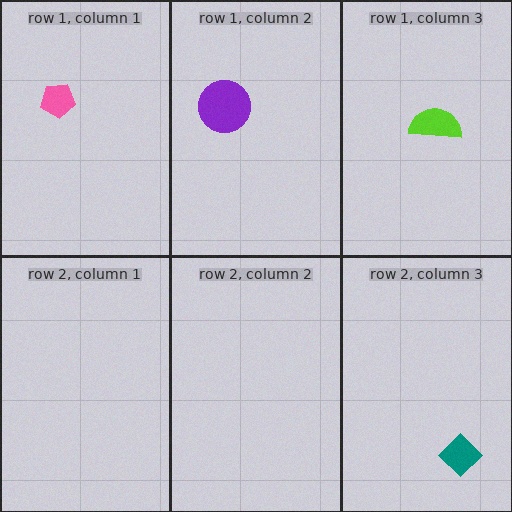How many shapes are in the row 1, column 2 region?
1.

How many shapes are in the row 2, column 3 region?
1.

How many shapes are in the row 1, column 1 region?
1.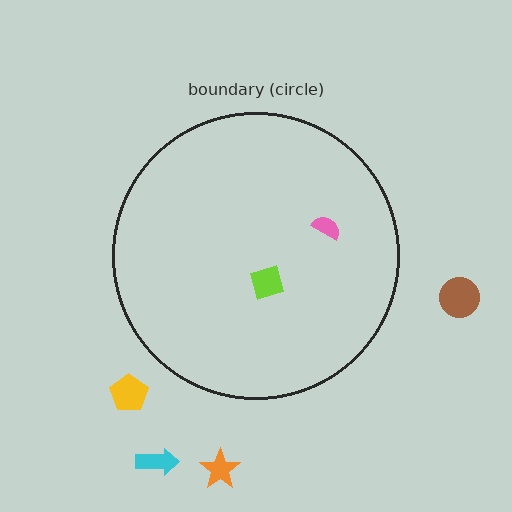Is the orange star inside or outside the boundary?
Outside.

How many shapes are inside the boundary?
2 inside, 4 outside.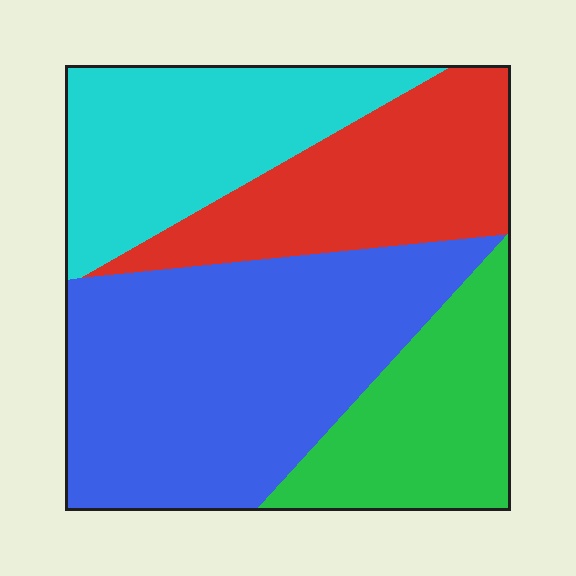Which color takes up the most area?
Blue, at roughly 40%.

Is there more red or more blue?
Blue.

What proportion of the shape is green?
Green covers around 20% of the shape.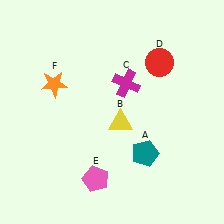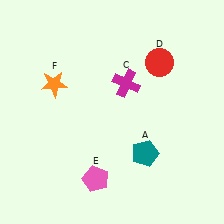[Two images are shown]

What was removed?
The yellow triangle (B) was removed in Image 2.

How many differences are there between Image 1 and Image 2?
There is 1 difference between the two images.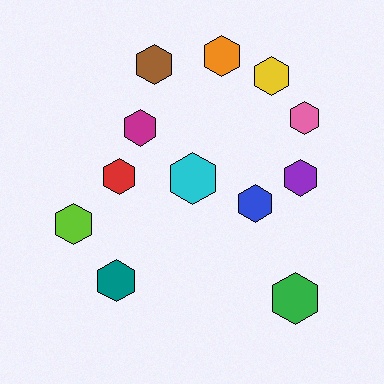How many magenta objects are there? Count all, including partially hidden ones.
There is 1 magenta object.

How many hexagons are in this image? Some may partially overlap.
There are 12 hexagons.